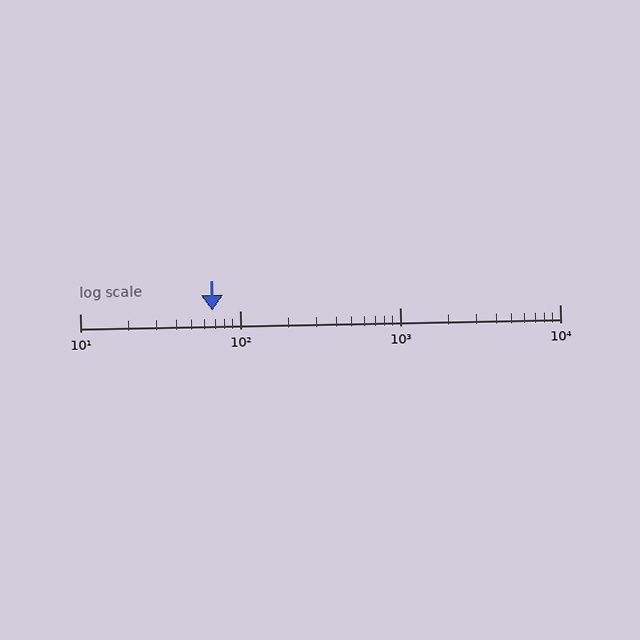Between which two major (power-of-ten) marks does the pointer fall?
The pointer is between 10 and 100.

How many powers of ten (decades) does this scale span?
The scale spans 3 decades, from 10 to 10000.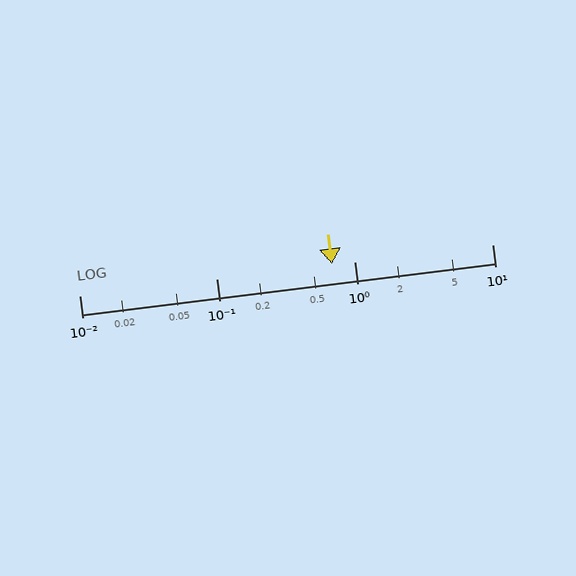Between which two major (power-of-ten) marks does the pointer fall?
The pointer is between 0.1 and 1.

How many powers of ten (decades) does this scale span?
The scale spans 3 decades, from 0.01 to 10.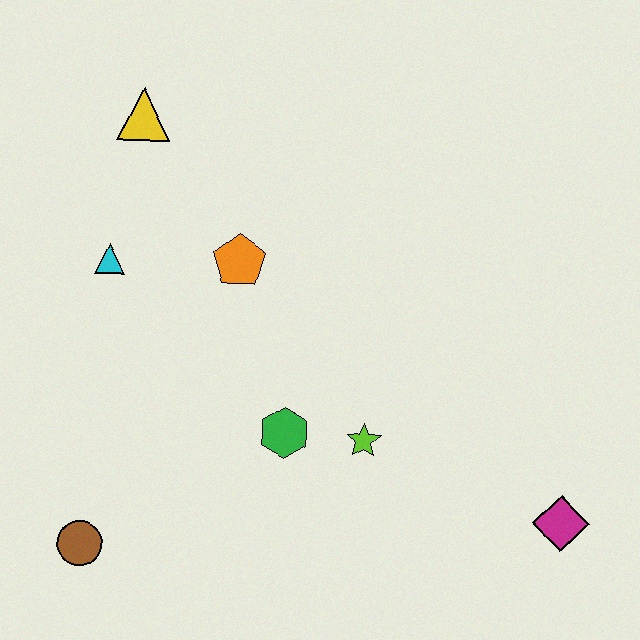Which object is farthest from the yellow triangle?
The magenta diamond is farthest from the yellow triangle.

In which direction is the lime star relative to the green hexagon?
The lime star is to the right of the green hexagon.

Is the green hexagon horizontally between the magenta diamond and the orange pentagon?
Yes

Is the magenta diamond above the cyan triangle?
No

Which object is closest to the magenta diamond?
The lime star is closest to the magenta diamond.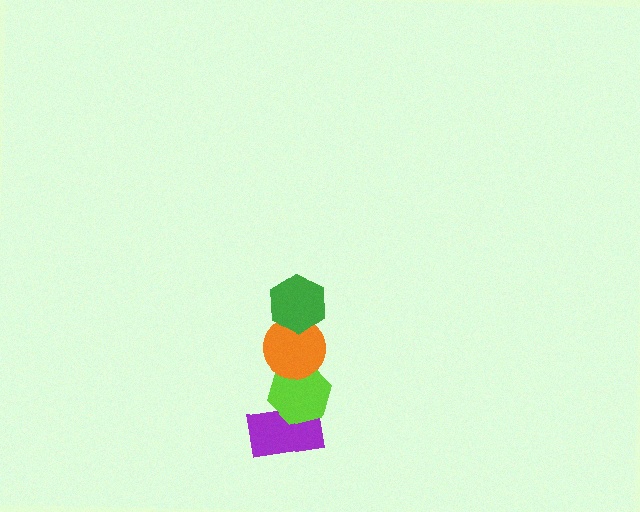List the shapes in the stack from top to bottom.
From top to bottom: the green hexagon, the orange circle, the lime hexagon, the purple rectangle.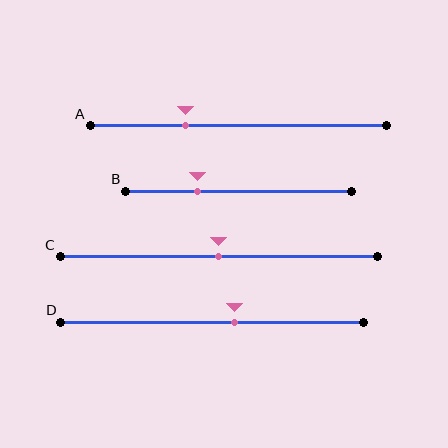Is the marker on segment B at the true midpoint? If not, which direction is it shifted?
No, the marker on segment B is shifted to the left by about 18% of the segment length.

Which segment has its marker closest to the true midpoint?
Segment C has its marker closest to the true midpoint.